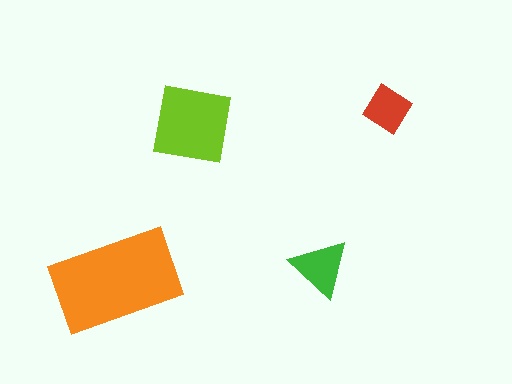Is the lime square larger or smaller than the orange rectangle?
Smaller.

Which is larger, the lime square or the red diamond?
The lime square.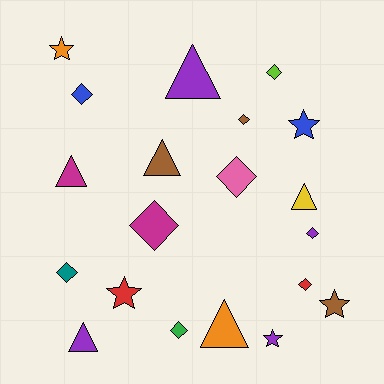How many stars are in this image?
There are 5 stars.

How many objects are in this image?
There are 20 objects.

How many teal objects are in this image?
There is 1 teal object.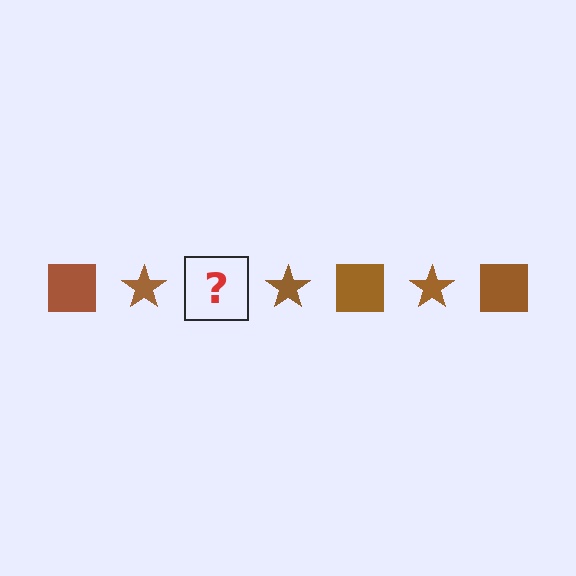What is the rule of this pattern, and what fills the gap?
The rule is that the pattern cycles through square, star shapes in brown. The gap should be filled with a brown square.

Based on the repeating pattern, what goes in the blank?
The blank should be a brown square.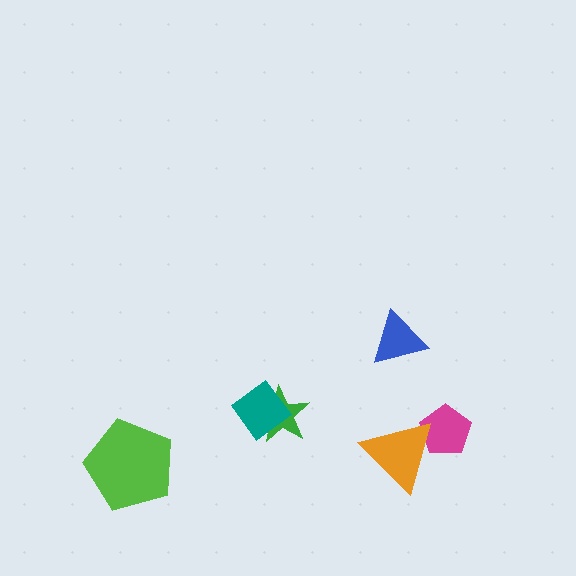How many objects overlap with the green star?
1 object overlaps with the green star.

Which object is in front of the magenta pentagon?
The orange triangle is in front of the magenta pentagon.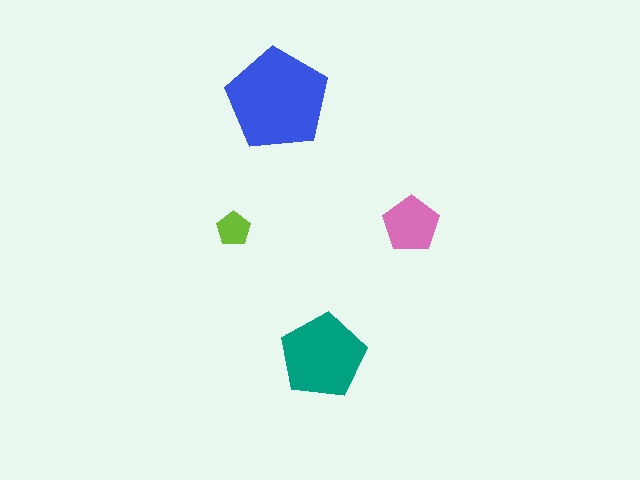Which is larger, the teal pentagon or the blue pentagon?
The blue one.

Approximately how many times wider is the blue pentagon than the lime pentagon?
About 3 times wider.